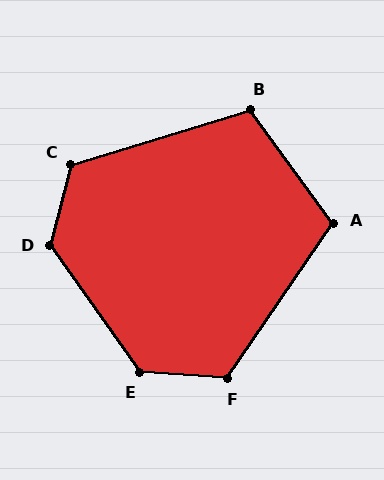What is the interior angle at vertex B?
Approximately 109 degrees (obtuse).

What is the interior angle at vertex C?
Approximately 122 degrees (obtuse).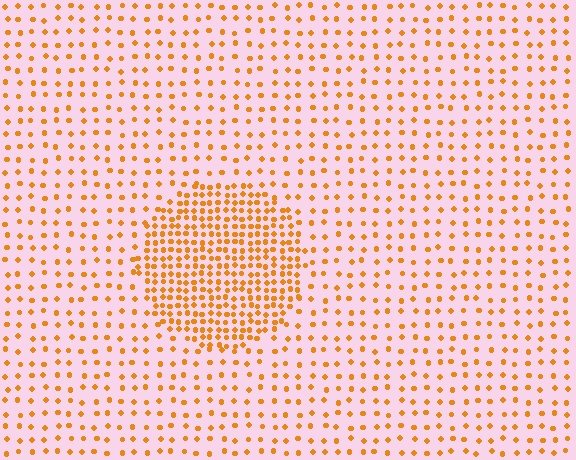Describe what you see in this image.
The image contains small orange elements arranged at two different densities. A circle-shaped region is visible where the elements are more densely packed than the surrounding area.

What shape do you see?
I see a circle.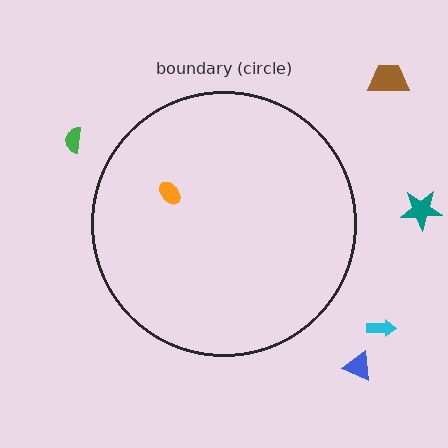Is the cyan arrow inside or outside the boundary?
Outside.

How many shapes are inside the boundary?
1 inside, 5 outside.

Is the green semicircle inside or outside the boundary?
Outside.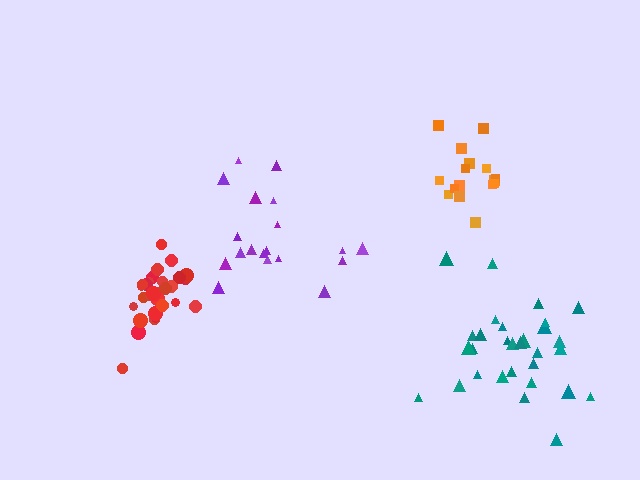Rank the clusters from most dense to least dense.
red, orange, teal, purple.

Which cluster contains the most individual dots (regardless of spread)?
Teal (30).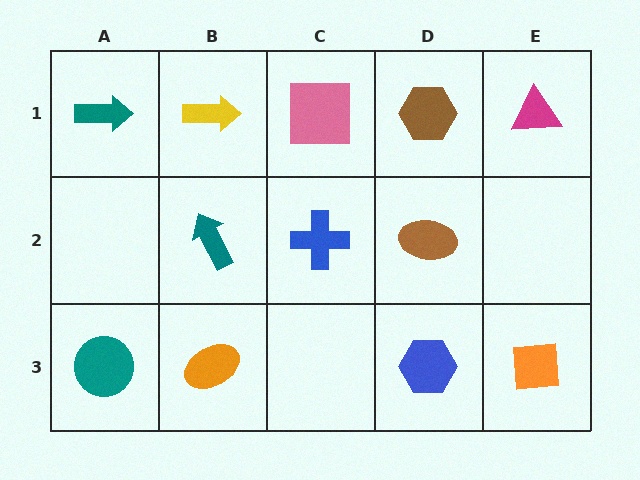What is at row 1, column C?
A pink square.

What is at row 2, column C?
A blue cross.